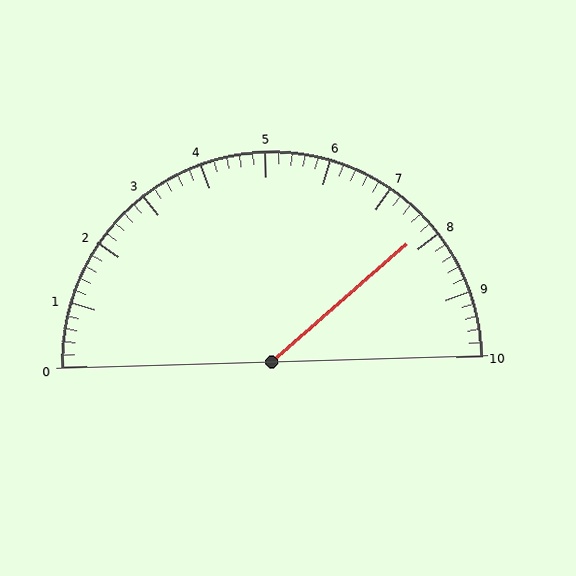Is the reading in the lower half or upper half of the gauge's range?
The reading is in the upper half of the range (0 to 10).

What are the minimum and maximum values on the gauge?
The gauge ranges from 0 to 10.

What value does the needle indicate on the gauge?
The needle indicates approximately 7.8.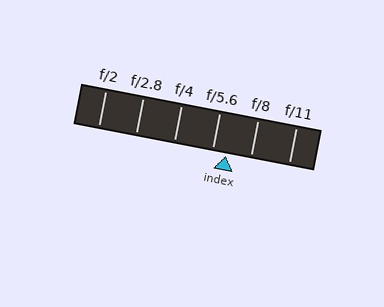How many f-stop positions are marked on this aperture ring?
There are 6 f-stop positions marked.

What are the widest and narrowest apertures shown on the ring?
The widest aperture shown is f/2 and the narrowest is f/11.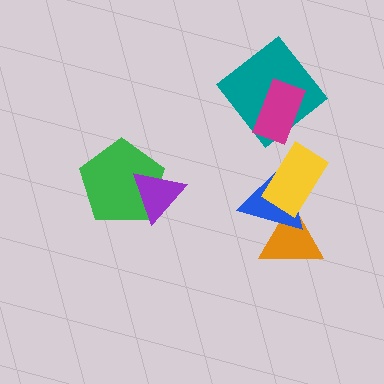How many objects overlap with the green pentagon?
1 object overlaps with the green pentagon.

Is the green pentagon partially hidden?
Yes, it is partially covered by another shape.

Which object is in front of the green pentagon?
The purple triangle is in front of the green pentagon.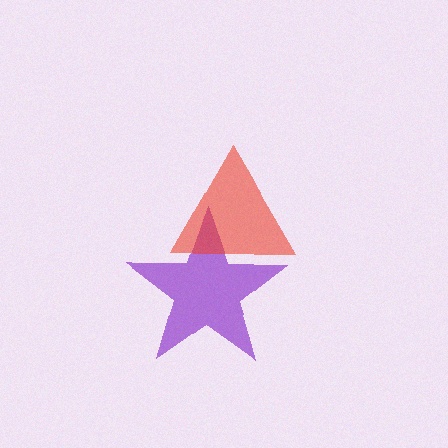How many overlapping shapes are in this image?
There are 2 overlapping shapes in the image.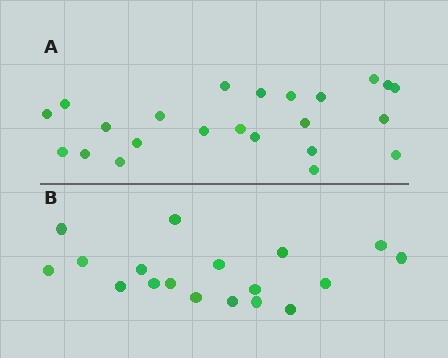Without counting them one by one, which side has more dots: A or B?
Region A (the top region) has more dots.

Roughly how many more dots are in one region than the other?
Region A has about 5 more dots than region B.